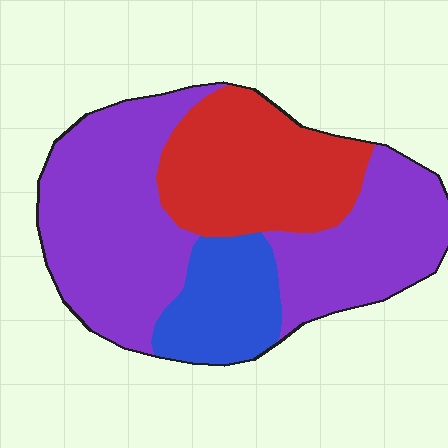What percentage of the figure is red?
Red takes up about one quarter (1/4) of the figure.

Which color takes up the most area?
Purple, at roughly 55%.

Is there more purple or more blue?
Purple.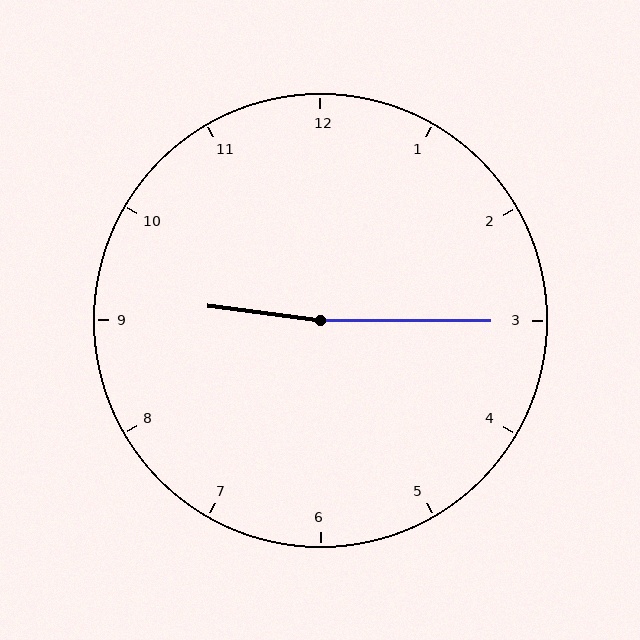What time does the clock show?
9:15.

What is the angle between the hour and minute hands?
Approximately 172 degrees.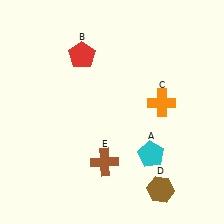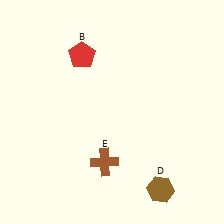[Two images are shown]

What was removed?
The orange cross (C), the cyan pentagon (A) were removed in Image 2.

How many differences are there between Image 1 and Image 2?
There are 2 differences between the two images.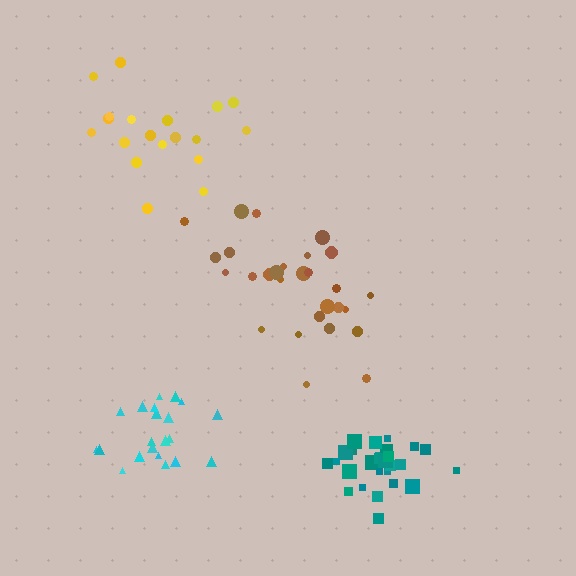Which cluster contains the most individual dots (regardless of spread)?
Brown (28).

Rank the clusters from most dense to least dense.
teal, cyan, yellow, brown.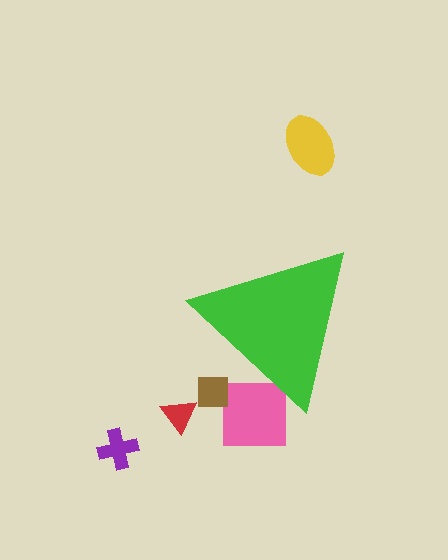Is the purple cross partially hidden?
No, the purple cross is fully visible.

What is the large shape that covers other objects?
A green triangle.